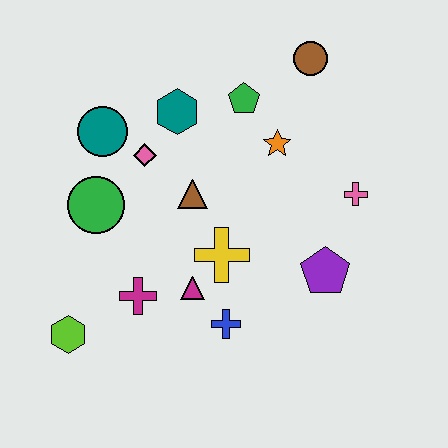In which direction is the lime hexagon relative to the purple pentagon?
The lime hexagon is to the left of the purple pentagon.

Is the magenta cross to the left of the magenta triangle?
Yes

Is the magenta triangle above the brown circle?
No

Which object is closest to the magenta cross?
The magenta triangle is closest to the magenta cross.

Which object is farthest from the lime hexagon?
The brown circle is farthest from the lime hexagon.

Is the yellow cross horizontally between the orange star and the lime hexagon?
Yes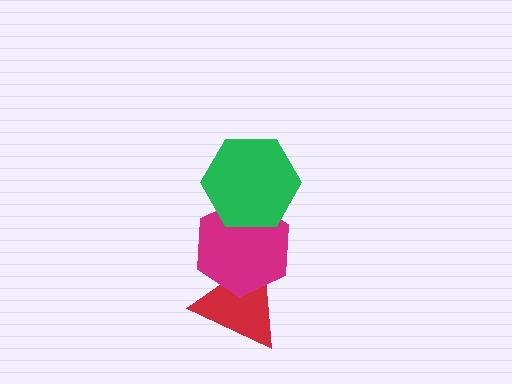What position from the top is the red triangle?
The red triangle is 3rd from the top.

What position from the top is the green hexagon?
The green hexagon is 1st from the top.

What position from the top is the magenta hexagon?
The magenta hexagon is 2nd from the top.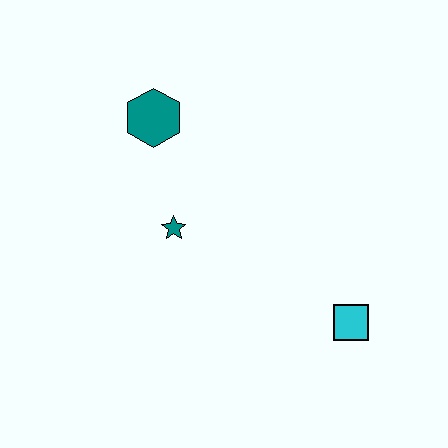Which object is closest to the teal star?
The teal hexagon is closest to the teal star.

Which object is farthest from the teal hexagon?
The cyan square is farthest from the teal hexagon.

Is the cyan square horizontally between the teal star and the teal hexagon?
No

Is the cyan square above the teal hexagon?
No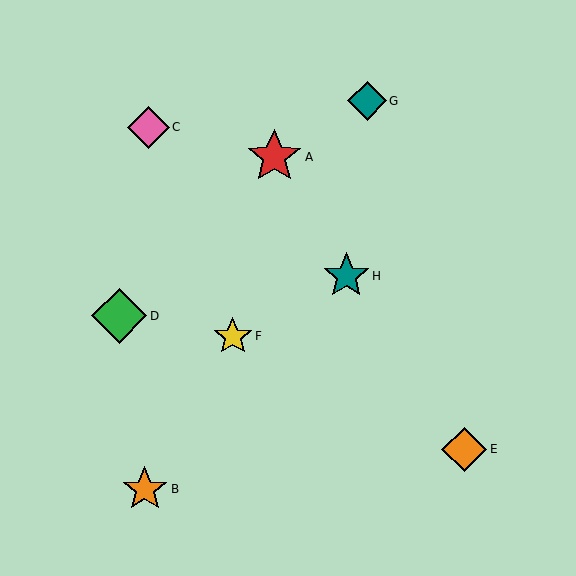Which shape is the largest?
The red star (labeled A) is the largest.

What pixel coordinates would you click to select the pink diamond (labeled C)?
Click at (148, 127) to select the pink diamond C.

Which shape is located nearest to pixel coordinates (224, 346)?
The yellow star (labeled F) at (233, 336) is nearest to that location.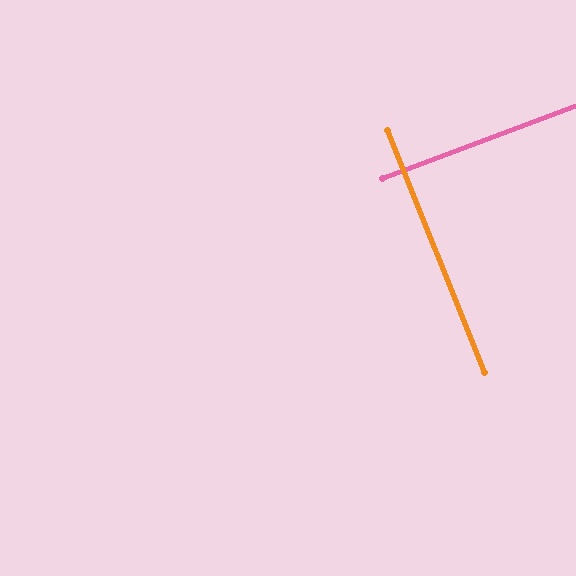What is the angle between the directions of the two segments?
Approximately 89 degrees.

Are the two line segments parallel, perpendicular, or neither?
Perpendicular — they meet at approximately 89°.